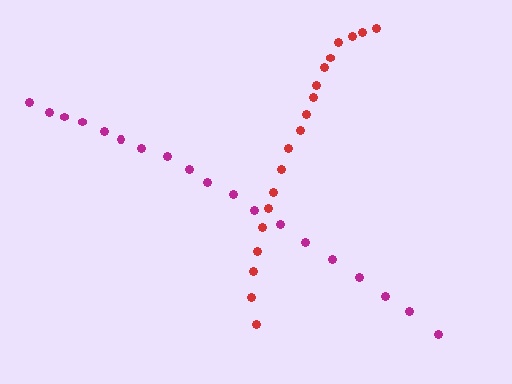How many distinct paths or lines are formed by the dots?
There are 2 distinct paths.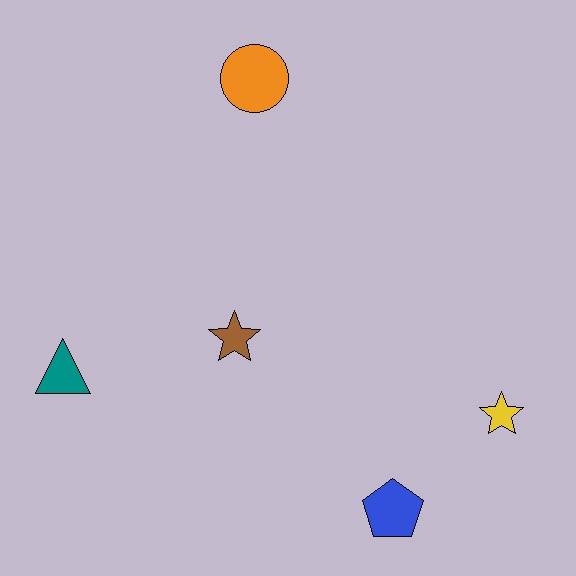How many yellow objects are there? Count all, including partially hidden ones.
There is 1 yellow object.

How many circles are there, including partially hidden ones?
There is 1 circle.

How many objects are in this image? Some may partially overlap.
There are 5 objects.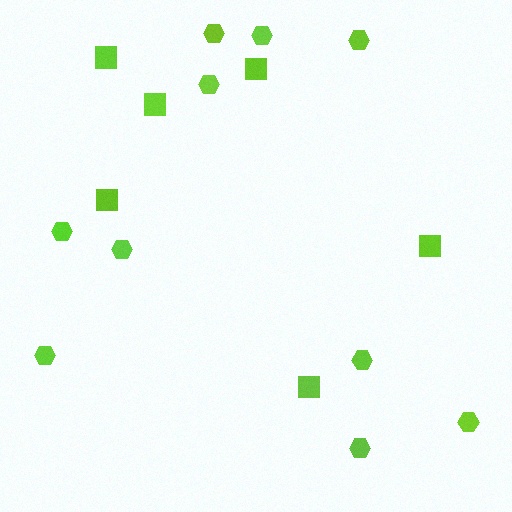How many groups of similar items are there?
There are 2 groups: one group of squares (6) and one group of hexagons (10).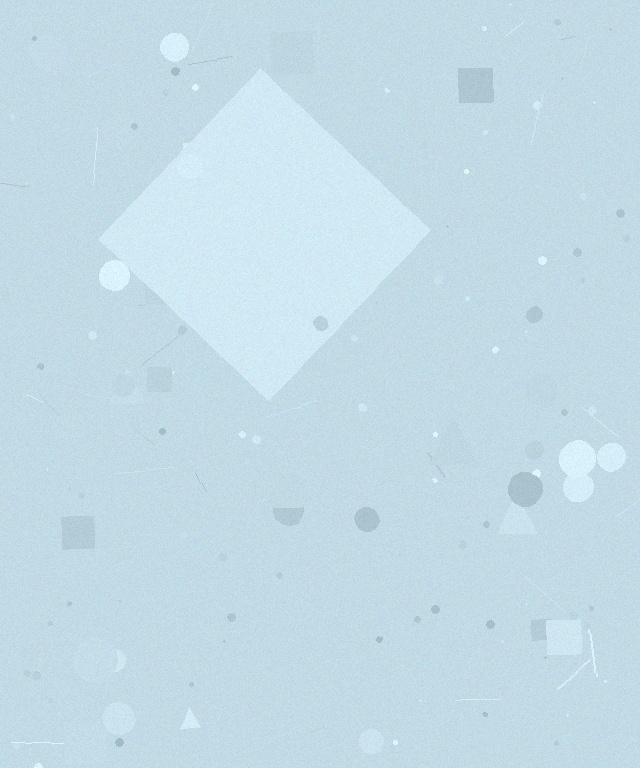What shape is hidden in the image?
A diamond is hidden in the image.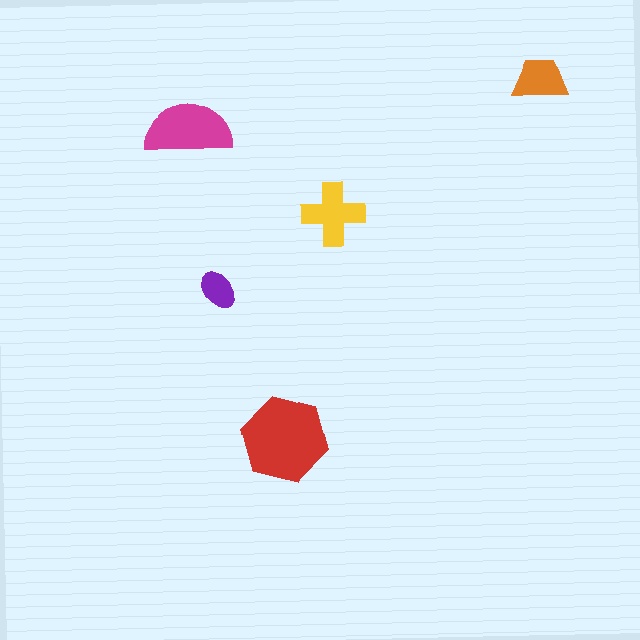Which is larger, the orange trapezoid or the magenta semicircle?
The magenta semicircle.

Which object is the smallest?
The purple ellipse.